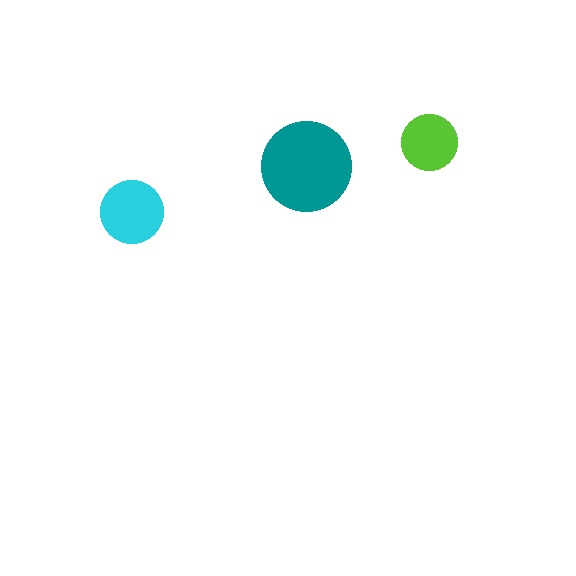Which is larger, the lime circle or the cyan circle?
The cyan one.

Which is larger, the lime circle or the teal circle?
The teal one.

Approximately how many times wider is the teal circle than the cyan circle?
About 1.5 times wider.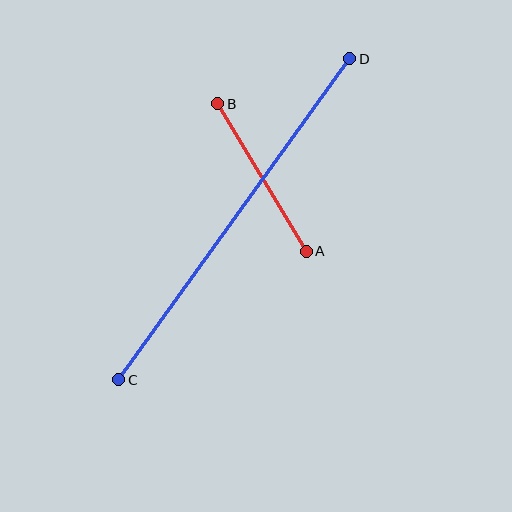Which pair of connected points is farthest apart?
Points C and D are farthest apart.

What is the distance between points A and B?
The distance is approximately 172 pixels.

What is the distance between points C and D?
The distance is approximately 395 pixels.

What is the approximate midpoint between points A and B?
The midpoint is at approximately (262, 178) pixels.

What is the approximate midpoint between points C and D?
The midpoint is at approximately (234, 219) pixels.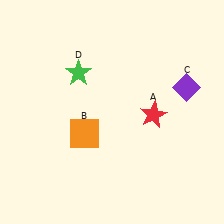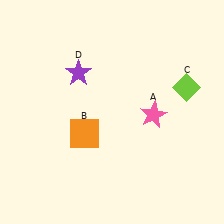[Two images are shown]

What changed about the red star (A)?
In Image 1, A is red. In Image 2, it changed to pink.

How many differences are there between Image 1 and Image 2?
There are 3 differences between the two images.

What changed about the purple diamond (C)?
In Image 1, C is purple. In Image 2, it changed to lime.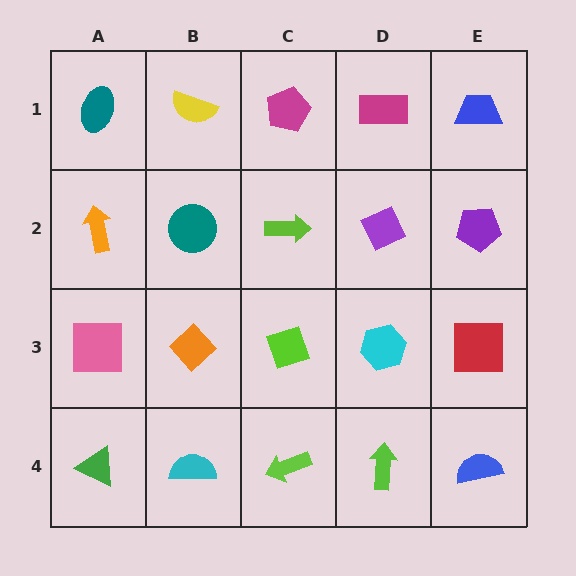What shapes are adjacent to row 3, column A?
An orange arrow (row 2, column A), a green triangle (row 4, column A), an orange diamond (row 3, column B).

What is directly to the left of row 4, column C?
A cyan semicircle.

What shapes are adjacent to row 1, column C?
A lime arrow (row 2, column C), a yellow semicircle (row 1, column B), a magenta rectangle (row 1, column D).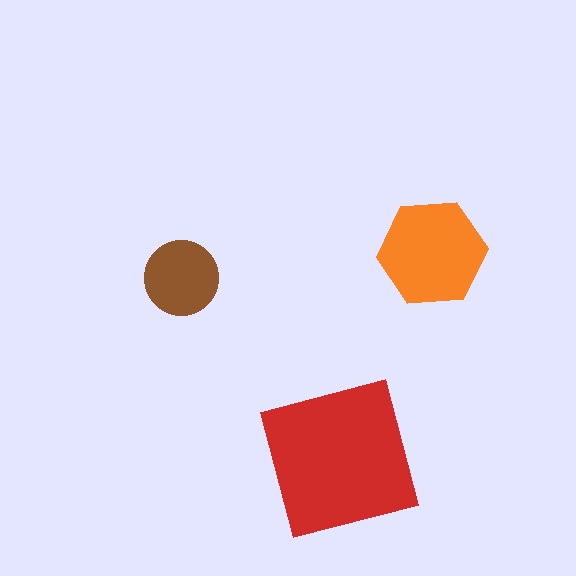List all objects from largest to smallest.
The red square, the orange hexagon, the brown circle.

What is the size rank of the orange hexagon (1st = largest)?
2nd.